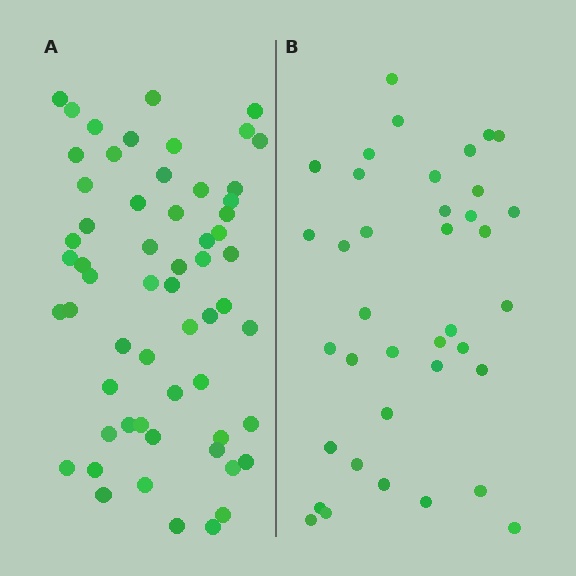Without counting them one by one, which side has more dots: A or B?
Region A (the left region) has more dots.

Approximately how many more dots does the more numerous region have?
Region A has approximately 20 more dots than region B.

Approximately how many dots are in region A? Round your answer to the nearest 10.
About 60 dots. (The exact count is 59, which rounds to 60.)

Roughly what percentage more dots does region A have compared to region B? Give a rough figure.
About 55% more.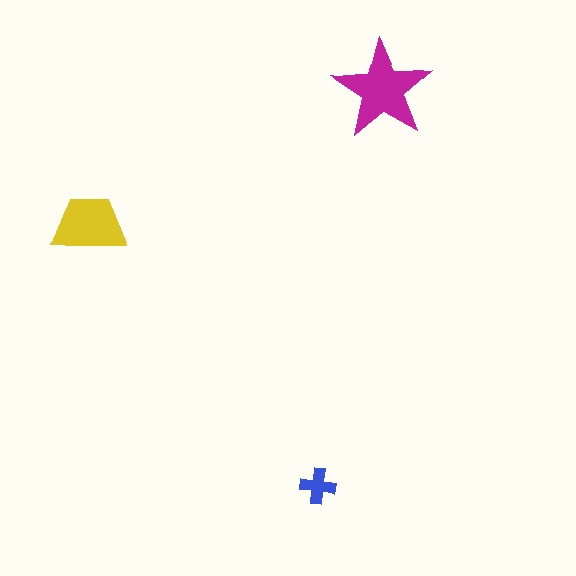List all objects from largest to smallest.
The magenta star, the yellow trapezoid, the blue cross.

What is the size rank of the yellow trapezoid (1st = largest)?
2nd.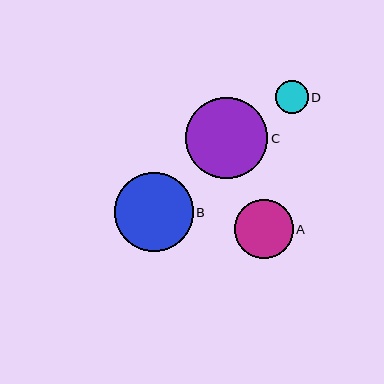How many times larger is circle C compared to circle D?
Circle C is approximately 2.5 times the size of circle D.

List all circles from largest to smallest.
From largest to smallest: C, B, A, D.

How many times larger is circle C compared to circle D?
Circle C is approximately 2.5 times the size of circle D.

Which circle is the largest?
Circle C is the largest with a size of approximately 82 pixels.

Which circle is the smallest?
Circle D is the smallest with a size of approximately 33 pixels.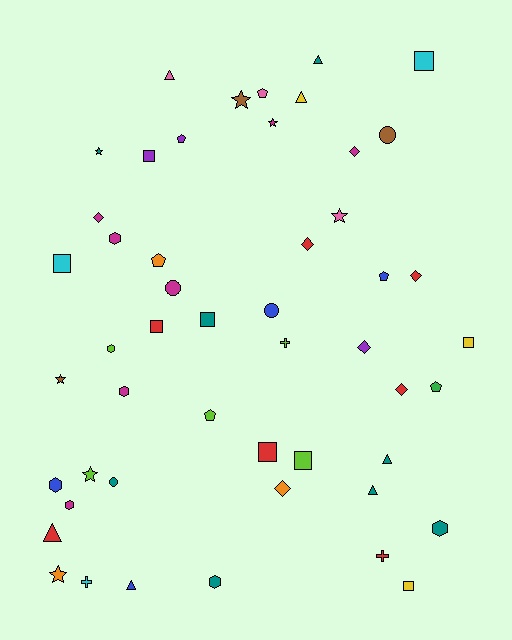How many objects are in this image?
There are 50 objects.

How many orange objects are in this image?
There are 3 orange objects.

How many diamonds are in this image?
There are 7 diamonds.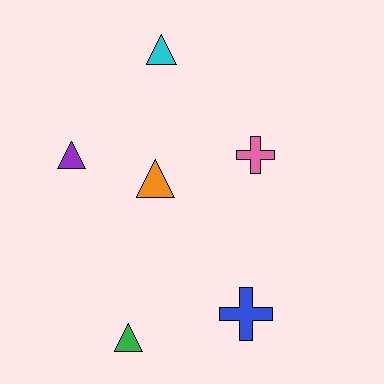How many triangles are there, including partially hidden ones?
There are 4 triangles.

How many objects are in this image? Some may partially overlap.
There are 6 objects.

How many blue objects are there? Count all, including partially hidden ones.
There is 1 blue object.